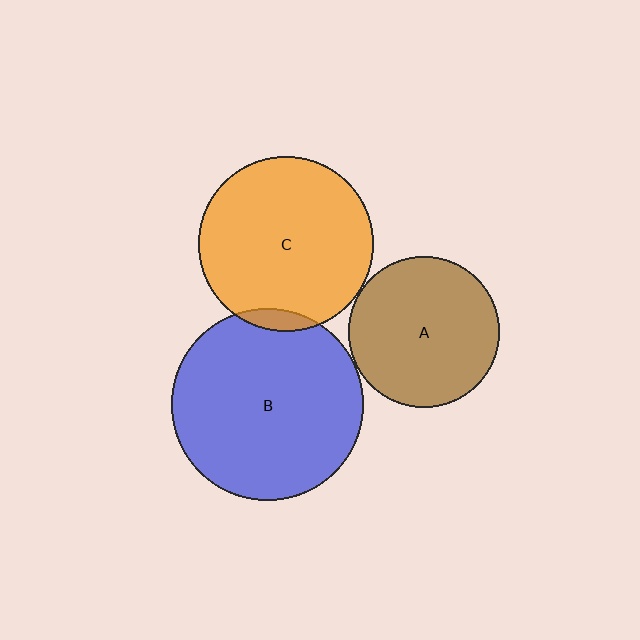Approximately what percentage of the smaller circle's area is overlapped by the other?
Approximately 5%.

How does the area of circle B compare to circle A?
Approximately 1.6 times.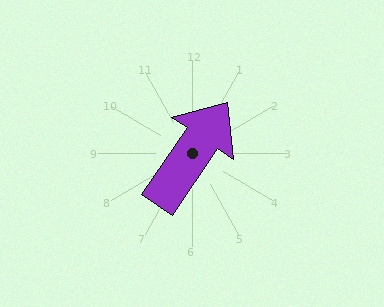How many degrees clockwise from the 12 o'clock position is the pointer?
Approximately 34 degrees.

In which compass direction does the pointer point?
Northeast.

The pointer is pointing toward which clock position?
Roughly 1 o'clock.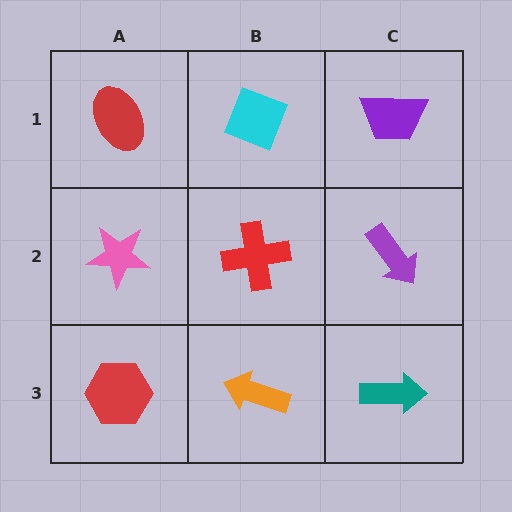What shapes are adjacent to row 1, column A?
A pink star (row 2, column A), a cyan diamond (row 1, column B).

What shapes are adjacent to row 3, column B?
A red cross (row 2, column B), a red hexagon (row 3, column A), a teal arrow (row 3, column C).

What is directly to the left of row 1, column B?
A red ellipse.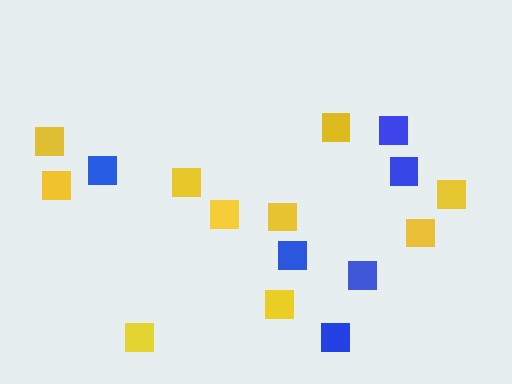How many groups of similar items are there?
There are 2 groups: one group of blue squares (6) and one group of yellow squares (10).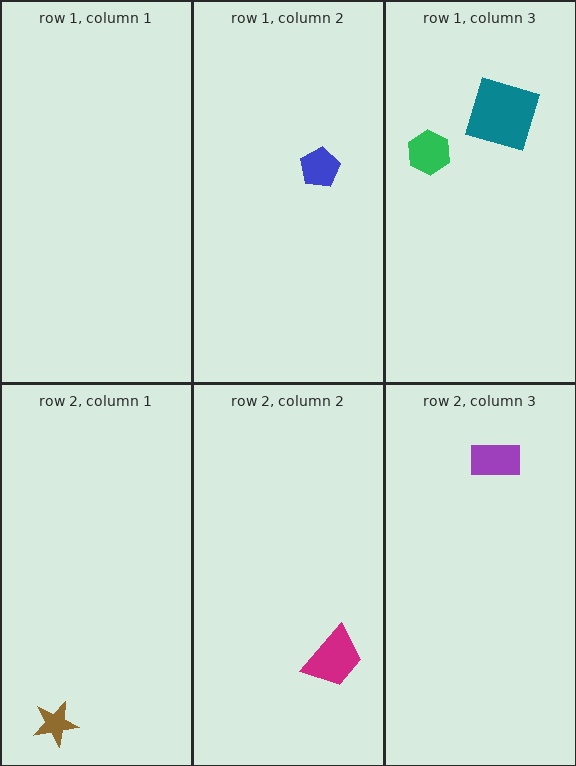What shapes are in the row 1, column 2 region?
The blue pentagon.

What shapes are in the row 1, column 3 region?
The teal square, the green hexagon.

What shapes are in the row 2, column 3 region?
The purple rectangle.